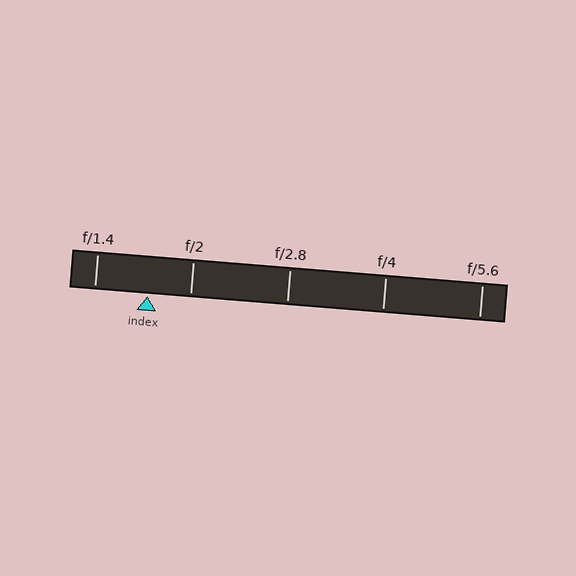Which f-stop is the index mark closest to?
The index mark is closest to f/2.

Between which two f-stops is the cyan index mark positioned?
The index mark is between f/1.4 and f/2.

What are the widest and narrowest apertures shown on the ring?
The widest aperture shown is f/1.4 and the narrowest is f/5.6.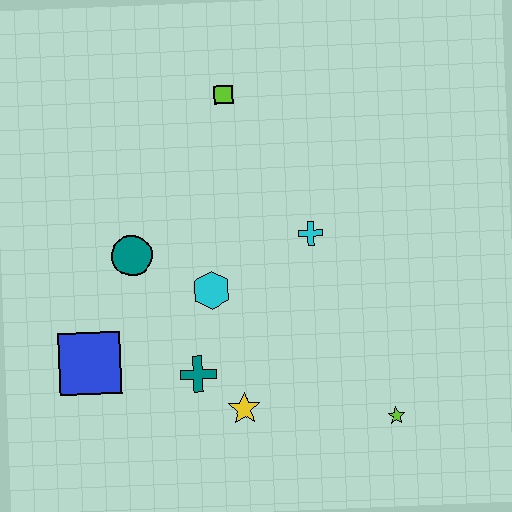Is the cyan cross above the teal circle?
Yes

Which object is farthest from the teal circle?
The lime star is farthest from the teal circle.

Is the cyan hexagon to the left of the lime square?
Yes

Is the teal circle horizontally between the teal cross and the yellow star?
No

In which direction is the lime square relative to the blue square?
The lime square is above the blue square.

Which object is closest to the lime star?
The yellow star is closest to the lime star.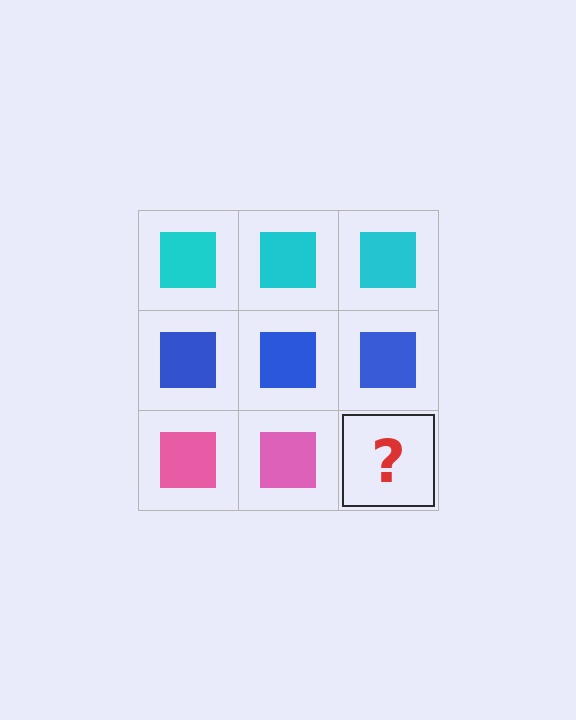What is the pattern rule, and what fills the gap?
The rule is that each row has a consistent color. The gap should be filled with a pink square.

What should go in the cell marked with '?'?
The missing cell should contain a pink square.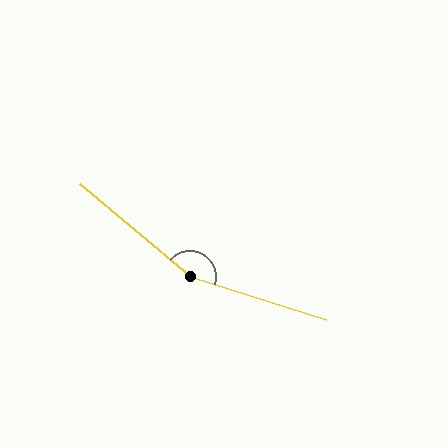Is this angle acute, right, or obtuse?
It is obtuse.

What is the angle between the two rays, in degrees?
Approximately 157 degrees.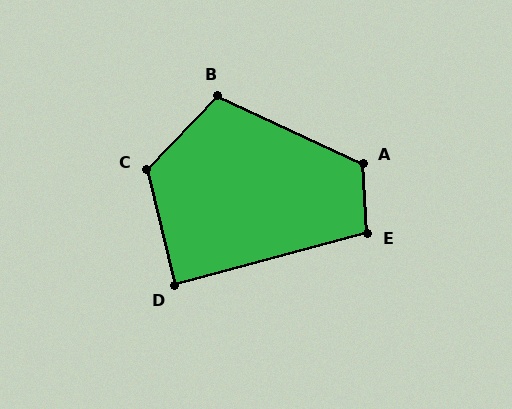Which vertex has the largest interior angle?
C, at approximately 122 degrees.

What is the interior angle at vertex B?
Approximately 109 degrees (obtuse).